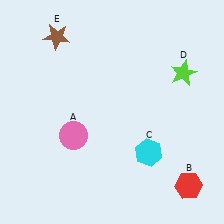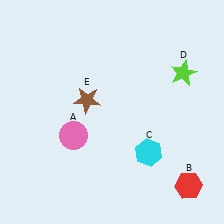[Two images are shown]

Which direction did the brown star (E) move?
The brown star (E) moved down.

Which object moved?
The brown star (E) moved down.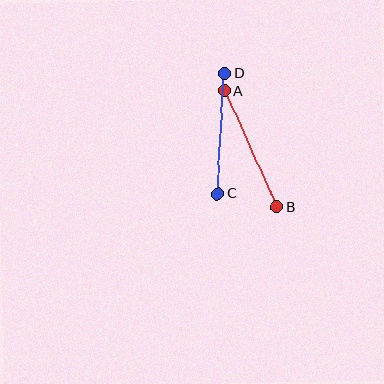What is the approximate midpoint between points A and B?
The midpoint is at approximately (251, 149) pixels.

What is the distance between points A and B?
The distance is approximately 127 pixels.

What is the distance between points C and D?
The distance is approximately 121 pixels.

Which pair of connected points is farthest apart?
Points A and B are farthest apart.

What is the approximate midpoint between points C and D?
The midpoint is at approximately (221, 134) pixels.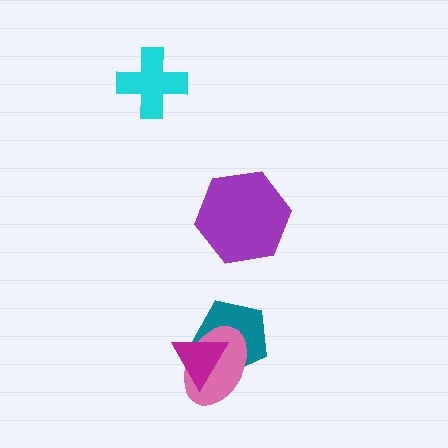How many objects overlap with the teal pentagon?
2 objects overlap with the teal pentagon.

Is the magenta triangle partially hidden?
No, no other shape covers it.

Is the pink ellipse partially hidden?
Yes, it is partially covered by another shape.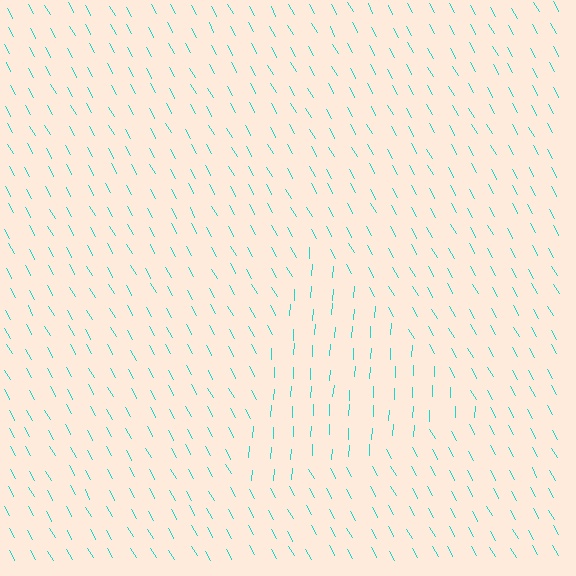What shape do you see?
I see a triangle.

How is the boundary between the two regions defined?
The boundary is defined purely by a change in line orientation (approximately 32 degrees difference). All lines are the same color and thickness.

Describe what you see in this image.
The image is filled with small cyan line segments. A triangle region in the image has lines oriented differently from the surrounding lines, creating a visible texture boundary.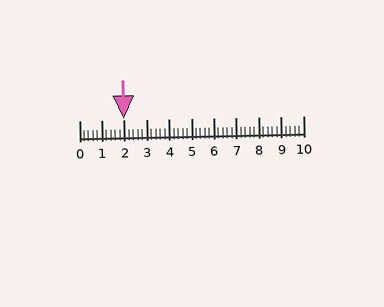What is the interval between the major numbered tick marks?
The major tick marks are spaced 1 units apart.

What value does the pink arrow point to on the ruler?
The pink arrow points to approximately 2.0.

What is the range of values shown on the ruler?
The ruler shows values from 0 to 10.